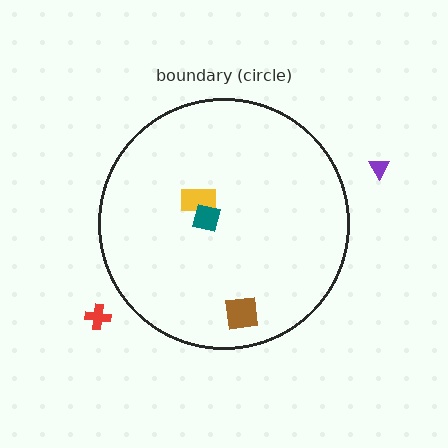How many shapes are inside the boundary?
3 inside, 2 outside.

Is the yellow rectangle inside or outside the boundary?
Inside.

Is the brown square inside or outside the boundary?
Inside.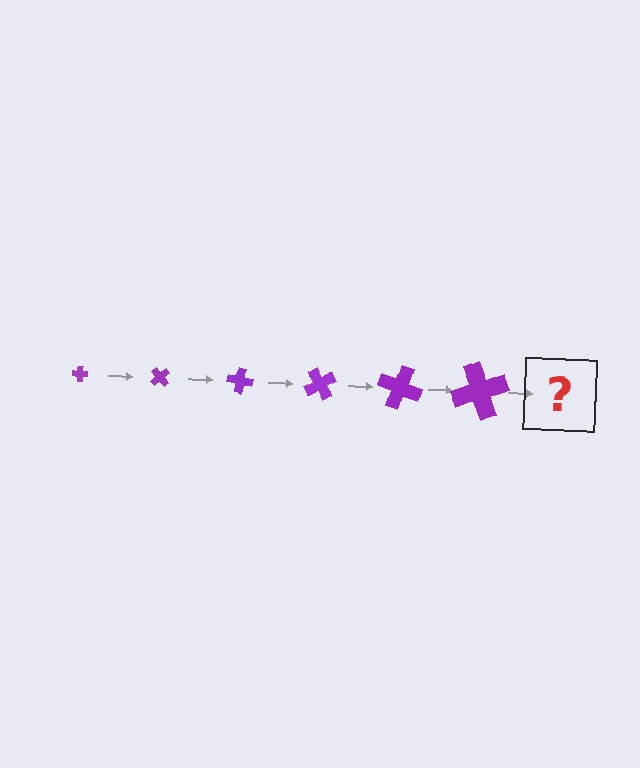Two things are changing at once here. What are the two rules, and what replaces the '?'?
The two rules are that the cross grows larger each step and it rotates 50 degrees each step. The '?' should be a cross, larger than the previous one and rotated 300 degrees from the start.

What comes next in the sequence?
The next element should be a cross, larger than the previous one and rotated 300 degrees from the start.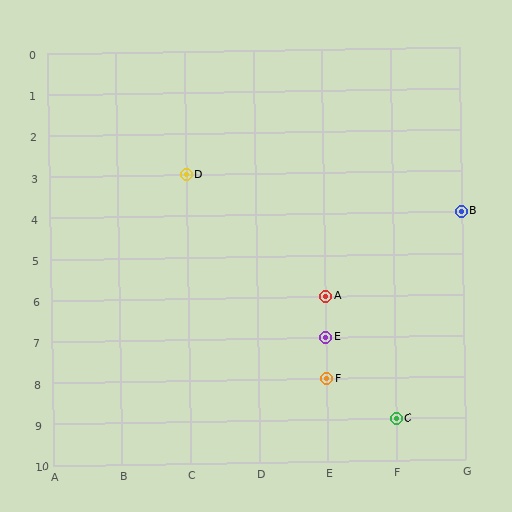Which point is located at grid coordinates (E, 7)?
Point E is at (E, 7).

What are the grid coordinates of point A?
Point A is at grid coordinates (E, 6).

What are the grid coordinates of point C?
Point C is at grid coordinates (F, 9).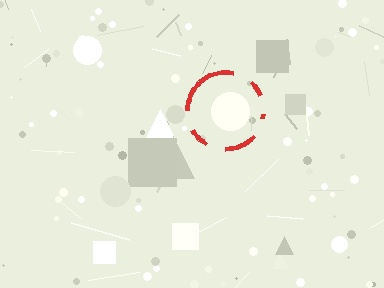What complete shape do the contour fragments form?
The contour fragments form a circle.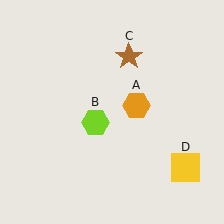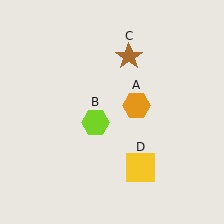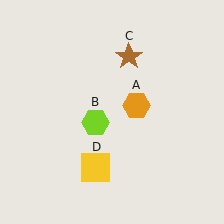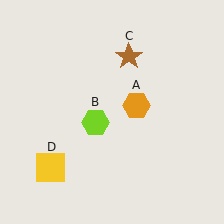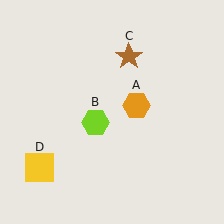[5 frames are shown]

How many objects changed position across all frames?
1 object changed position: yellow square (object D).